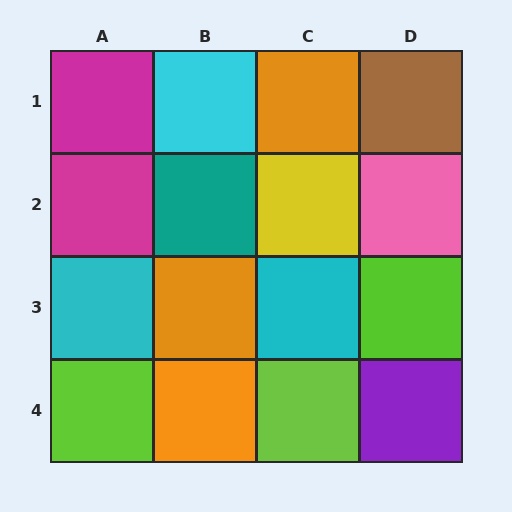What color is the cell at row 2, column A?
Magenta.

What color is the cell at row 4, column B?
Orange.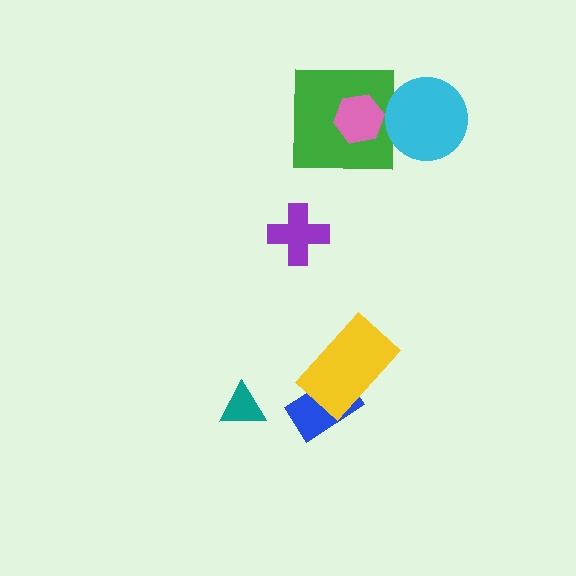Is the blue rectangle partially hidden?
Yes, it is partially covered by another shape.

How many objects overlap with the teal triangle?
0 objects overlap with the teal triangle.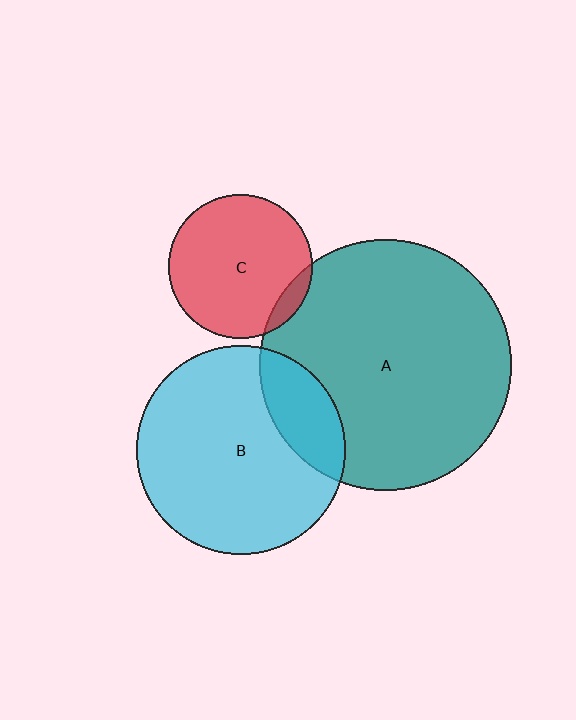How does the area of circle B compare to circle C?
Approximately 2.1 times.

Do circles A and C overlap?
Yes.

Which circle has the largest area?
Circle A (teal).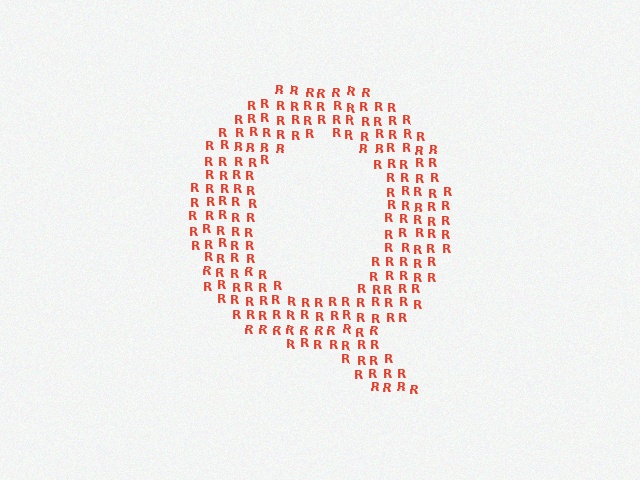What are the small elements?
The small elements are letter R's.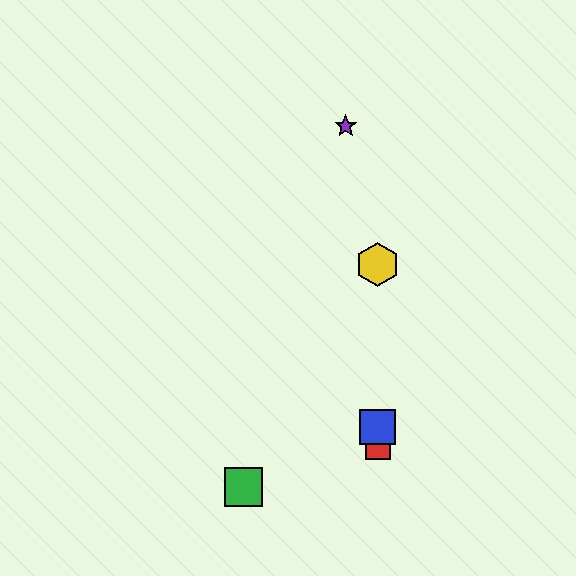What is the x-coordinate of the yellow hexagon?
The yellow hexagon is at x≈378.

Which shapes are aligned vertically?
The red square, the blue square, the yellow hexagon are aligned vertically.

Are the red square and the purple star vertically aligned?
No, the red square is at x≈378 and the purple star is at x≈346.